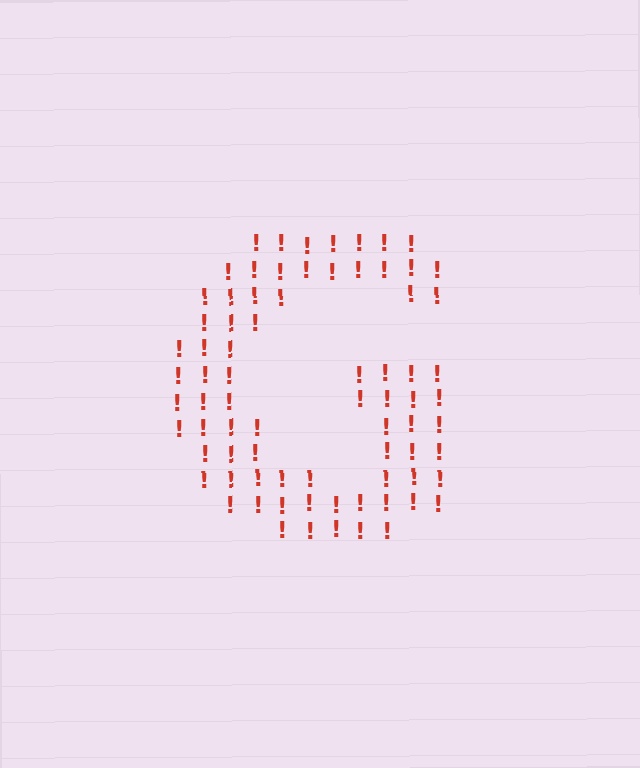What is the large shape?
The large shape is the letter G.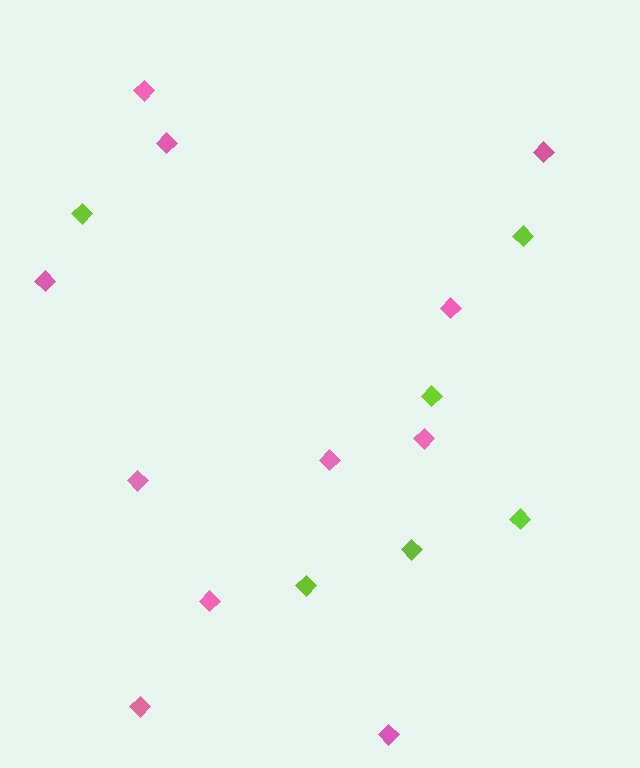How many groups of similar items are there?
There are 2 groups: one group of pink diamonds (11) and one group of lime diamonds (6).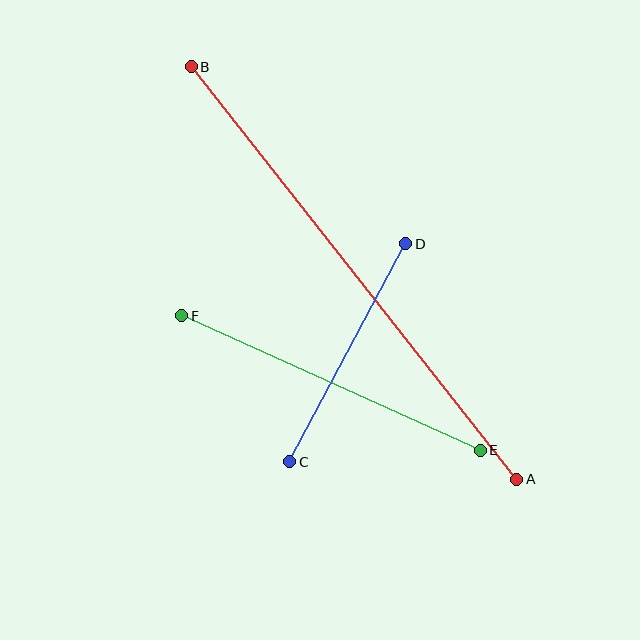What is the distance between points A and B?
The distance is approximately 525 pixels.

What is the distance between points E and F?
The distance is approximately 327 pixels.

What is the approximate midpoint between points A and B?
The midpoint is at approximately (354, 273) pixels.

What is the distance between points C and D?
The distance is approximately 247 pixels.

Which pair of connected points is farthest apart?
Points A and B are farthest apart.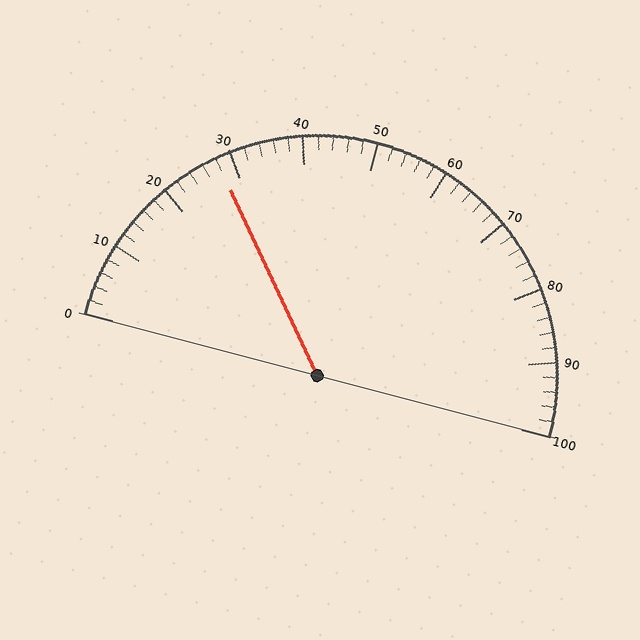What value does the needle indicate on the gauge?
The needle indicates approximately 28.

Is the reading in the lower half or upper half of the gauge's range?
The reading is in the lower half of the range (0 to 100).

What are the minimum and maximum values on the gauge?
The gauge ranges from 0 to 100.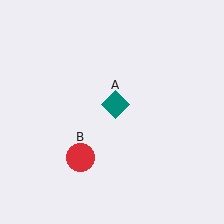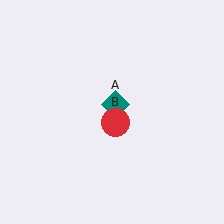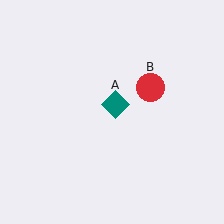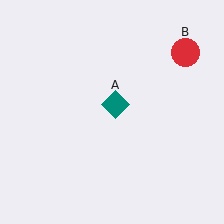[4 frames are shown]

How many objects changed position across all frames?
1 object changed position: red circle (object B).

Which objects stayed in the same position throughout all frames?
Teal diamond (object A) remained stationary.